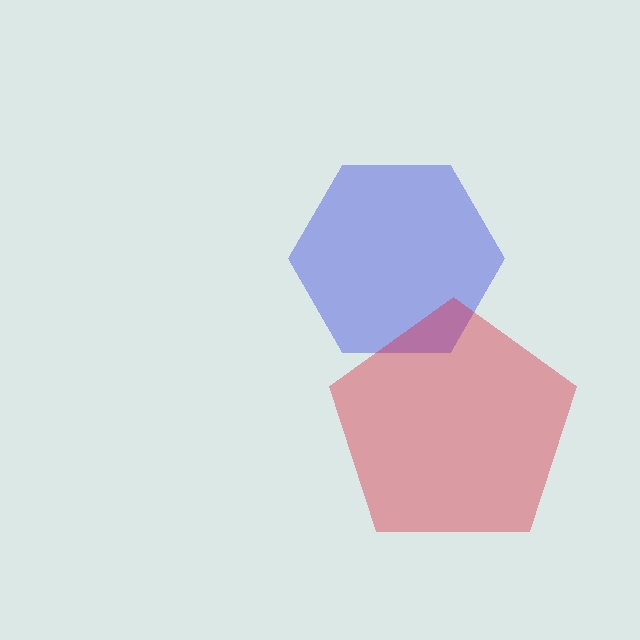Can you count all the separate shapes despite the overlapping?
Yes, there are 2 separate shapes.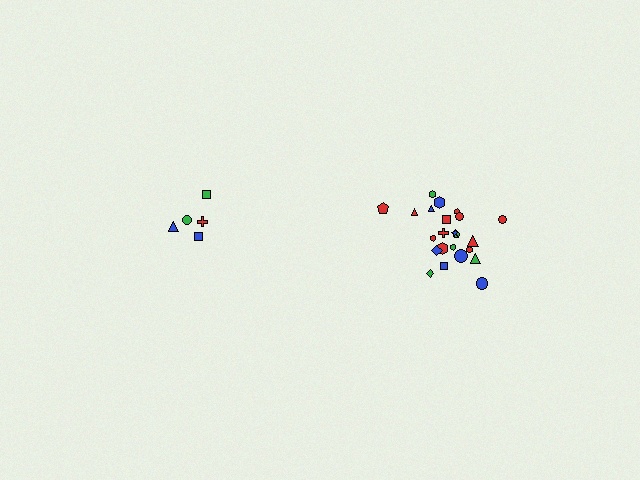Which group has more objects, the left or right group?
The right group.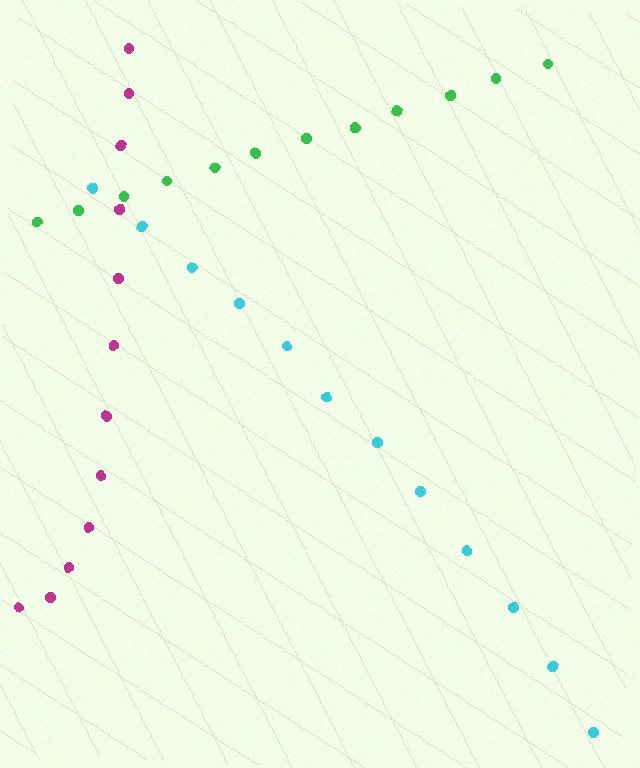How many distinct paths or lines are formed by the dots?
There are 3 distinct paths.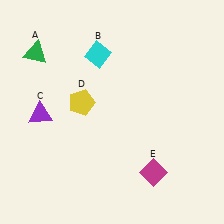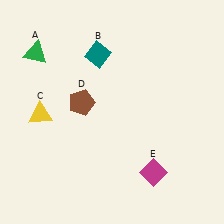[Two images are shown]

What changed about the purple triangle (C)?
In Image 1, C is purple. In Image 2, it changed to yellow.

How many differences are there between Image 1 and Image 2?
There are 3 differences between the two images.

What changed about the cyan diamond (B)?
In Image 1, B is cyan. In Image 2, it changed to teal.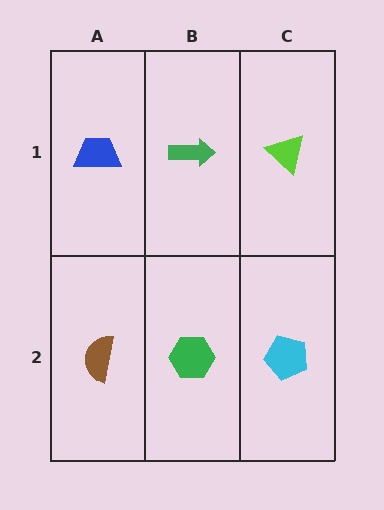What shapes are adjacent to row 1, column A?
A brown semicircle (row 2, column A), a green arrow (row 1, column B).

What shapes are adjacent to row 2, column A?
A blue trapezoid (row 1, column A), a green hexagon (row 2, column B).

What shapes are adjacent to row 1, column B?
A green hexagon (row 2, column B), a blue trapezoid (row 1, column A), a lime triangle (row 1, column C).